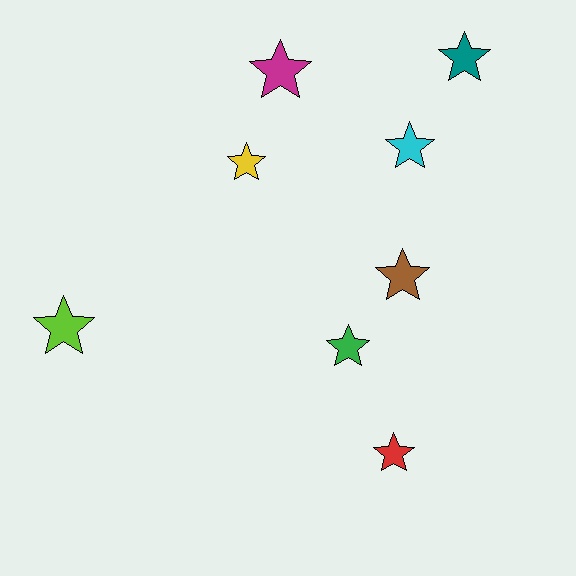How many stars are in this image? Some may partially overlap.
There are 8 stars.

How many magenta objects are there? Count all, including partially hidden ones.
There is 1 magenta object.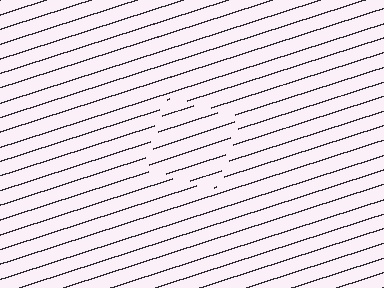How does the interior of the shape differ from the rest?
The interior of the shape contains the same grating, shifted by half a period — the contour is defined by the phase discontinuity where line-ends from the inner and outer gratings abut.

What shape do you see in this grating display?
An illusory square. The interior of the shape contains the same grating, shifted by half a period — the contour is defined by the phase discontinuity where line-ends from the inner and outer gratings abut.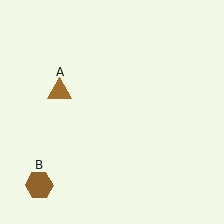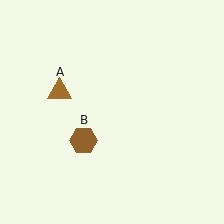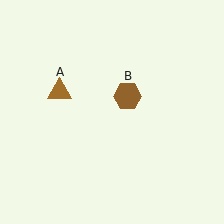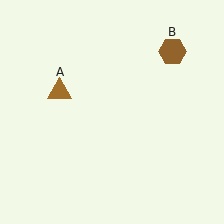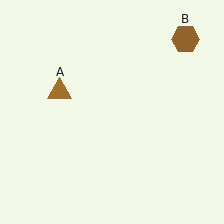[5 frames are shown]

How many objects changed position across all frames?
1 object changed position: brown hexagon (object B).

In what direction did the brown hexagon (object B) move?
The brown hexagon (object B) moved up and to the right.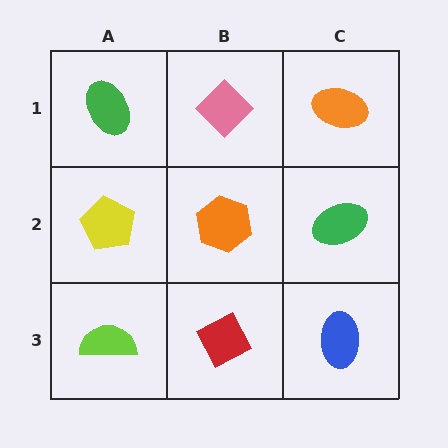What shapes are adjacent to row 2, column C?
An orange ellipse (row 1, column C), a blue ellipse (row 3, column C), an orange hexagon (row 2, column B).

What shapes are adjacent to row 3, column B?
An orange hexagon (row 2, column B), a lime semicircle (row 3, column A), a blue ellipse (row 3, column C).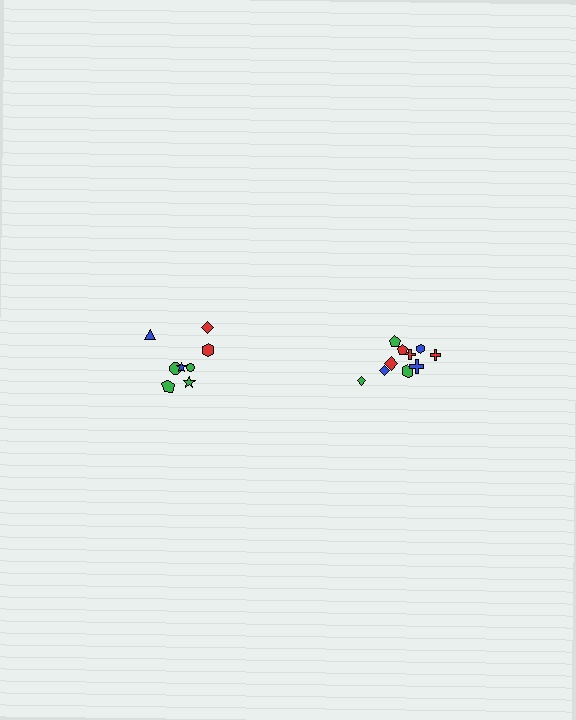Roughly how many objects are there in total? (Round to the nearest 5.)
Roughly 20 objects in total.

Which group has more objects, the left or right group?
The right group.